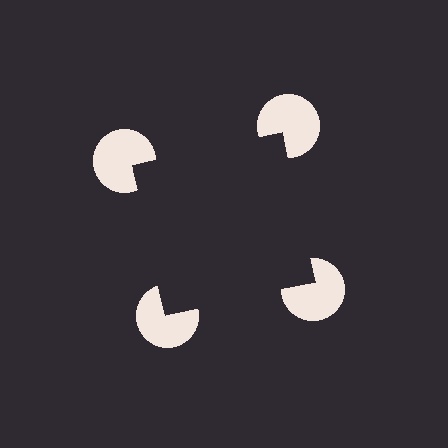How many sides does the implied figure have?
4 sides.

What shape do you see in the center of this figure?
An illusory square — its edges are inferred from the aligned wedge cuts in the pac-man discs, not physically drawn.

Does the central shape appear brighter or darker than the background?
It typically appears slightly darker than the background, even though no actual brightness change is drawn.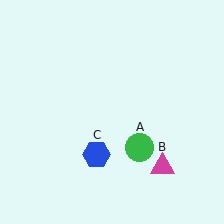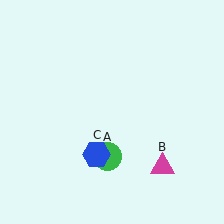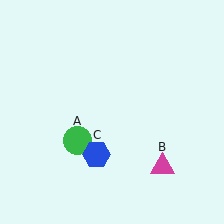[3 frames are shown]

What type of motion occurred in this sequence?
The green circle (object A) rotated clockwise around the center of the scene.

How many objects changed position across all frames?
1 object changed position: green circle (object A).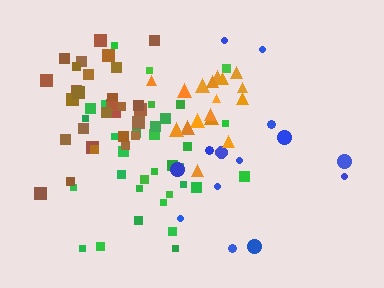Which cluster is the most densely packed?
Brown.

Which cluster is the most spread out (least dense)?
Blue.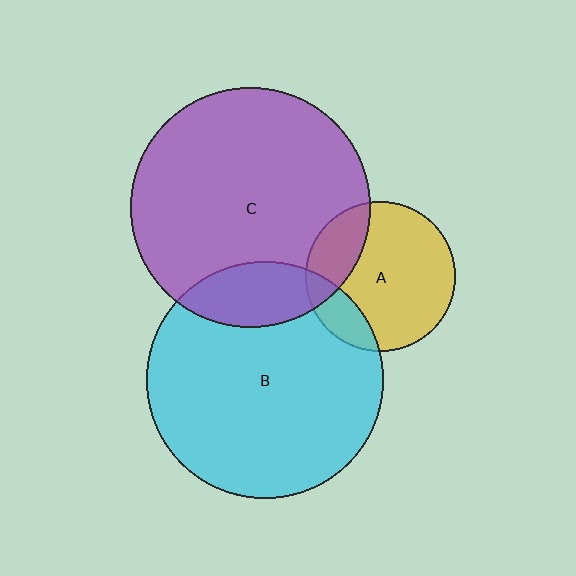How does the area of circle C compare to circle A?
Approximately 2.6 times.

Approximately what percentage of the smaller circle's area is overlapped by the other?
Approximately 15%.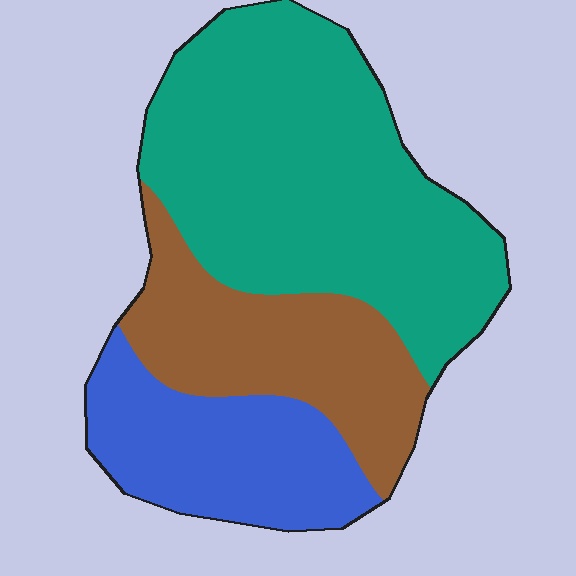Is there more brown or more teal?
Teal.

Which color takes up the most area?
Teal, at roughly 50%.